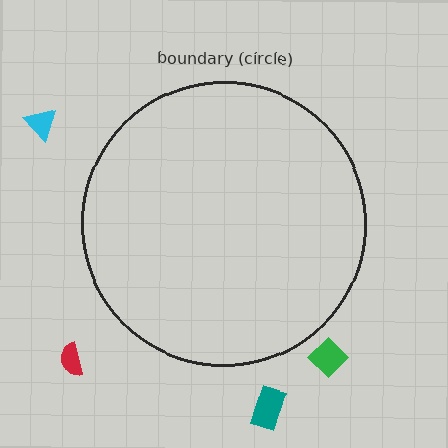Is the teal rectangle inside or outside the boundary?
Outside.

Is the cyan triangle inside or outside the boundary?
Outside.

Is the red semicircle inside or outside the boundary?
Outside.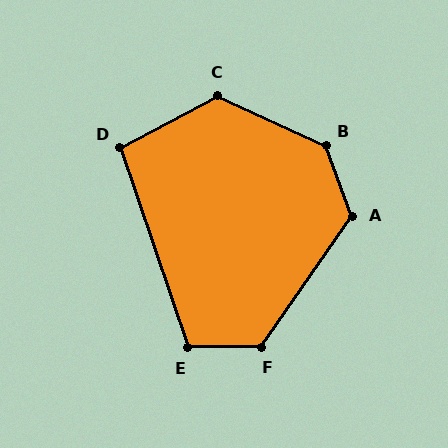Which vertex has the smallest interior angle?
D, at approximately 100 degrees.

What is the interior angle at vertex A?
Approximately 125 degrees (obtuse).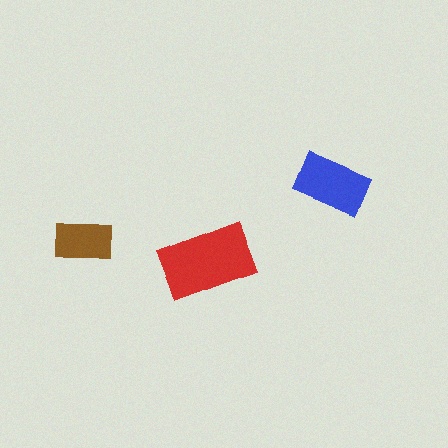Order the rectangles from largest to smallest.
the red one, the blue one, the brown one.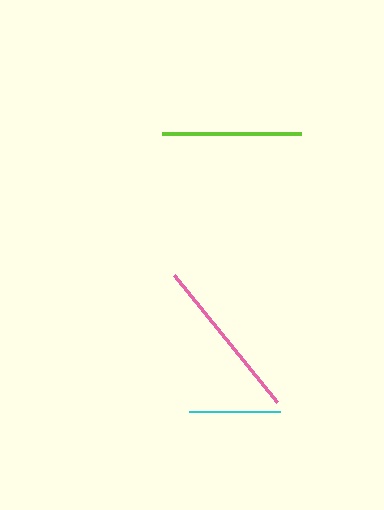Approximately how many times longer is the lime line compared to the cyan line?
The lime line is approximately 1.5 times the length of the cyan line.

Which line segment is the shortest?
The cyan line is the shortest at approximately 92 pixels.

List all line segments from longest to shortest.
From longest to shortest: pink, lime, cyan.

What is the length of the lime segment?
The lime segment is approximately 139 pixels long.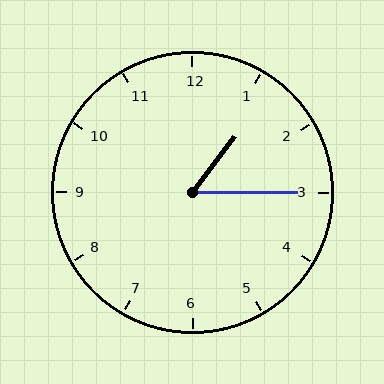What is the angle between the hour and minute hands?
Approximately 52 degrees.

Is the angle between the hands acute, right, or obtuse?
It is acute.